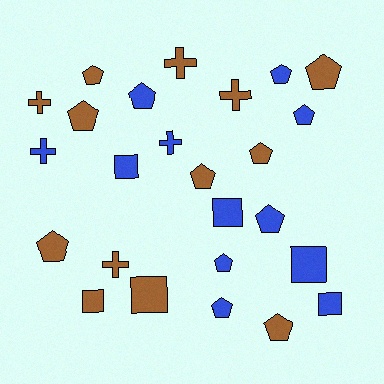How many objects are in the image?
There are 25 objects.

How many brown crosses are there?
There are 4 brown crosses.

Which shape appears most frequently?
Pentagon, with 13 objects.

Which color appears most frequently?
Brown, with 13 objects.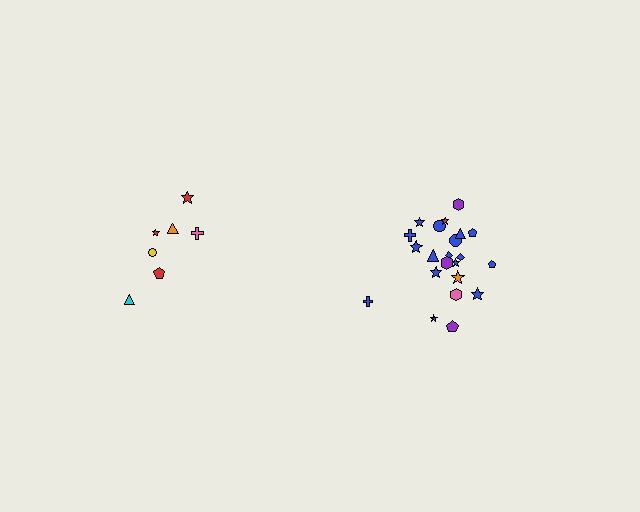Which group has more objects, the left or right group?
The right group.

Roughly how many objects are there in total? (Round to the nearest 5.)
Roughly 30 objects in total.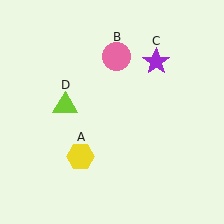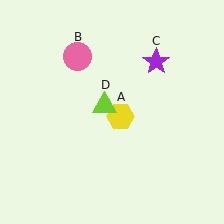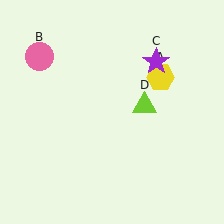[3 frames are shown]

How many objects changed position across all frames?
3 objects changed position: yellow hexagon (object A), pink circle (object B), lime triangle (object D).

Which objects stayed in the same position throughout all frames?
Purple star (object C) remained stationary.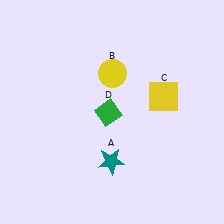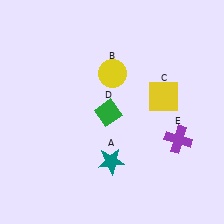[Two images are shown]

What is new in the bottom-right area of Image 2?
A purple cross (E) was added in the bottom-right area of Image 2.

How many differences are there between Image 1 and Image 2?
There is 1 difference between the two images.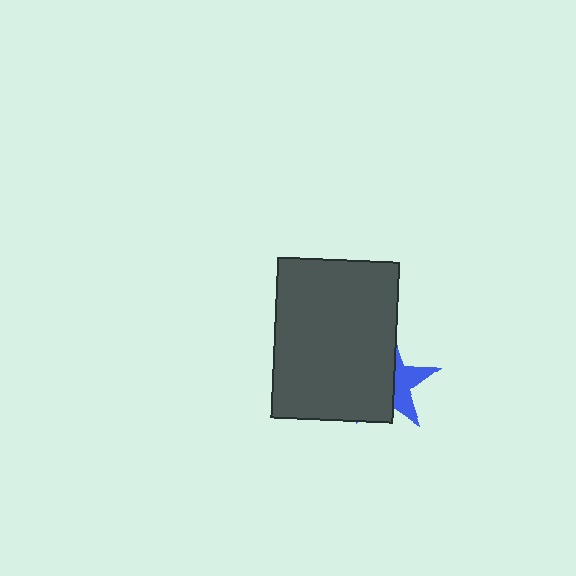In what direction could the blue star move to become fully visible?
The blue star could move right. That would shift it out from behind the dark gray rectangle entirely.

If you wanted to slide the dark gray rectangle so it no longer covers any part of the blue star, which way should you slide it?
Slide it left — that is the most direct way to separate the two shapes.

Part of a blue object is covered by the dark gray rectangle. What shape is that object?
It is a star.